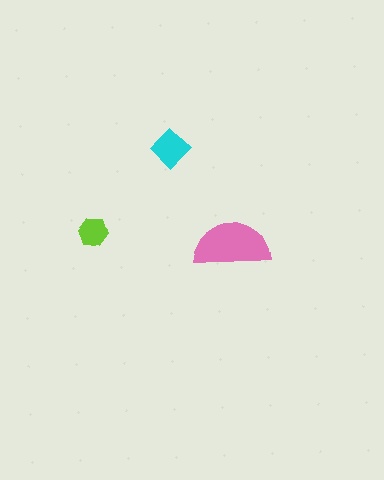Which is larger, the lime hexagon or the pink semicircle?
The pink semicircle.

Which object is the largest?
The pink semicircle.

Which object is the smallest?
The lime hexagon.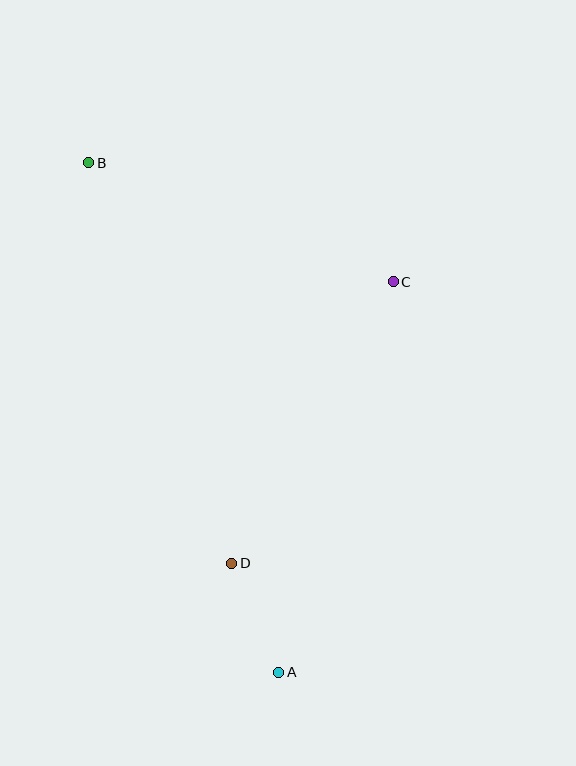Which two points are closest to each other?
Points A and D are closest to each other.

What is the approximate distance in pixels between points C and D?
The distance between C and D is approximately 325 pixels.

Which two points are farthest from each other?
Points A and B are farthest from each other.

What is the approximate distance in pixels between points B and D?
The distance between B and D is approximately 425 pixels.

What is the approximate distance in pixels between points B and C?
The distance between B and C is approximately 327 pixels.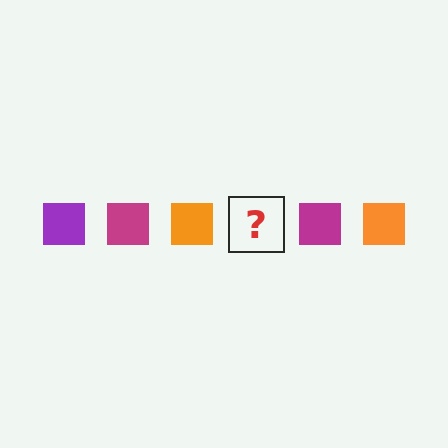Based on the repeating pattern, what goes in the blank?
The blank should be a purple square.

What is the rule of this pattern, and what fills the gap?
The rule is that the pattern cycles through purple, magenta, orange squares. The gap should be filled with a purple square.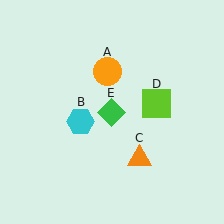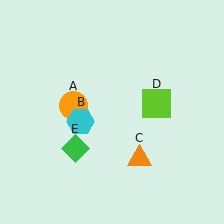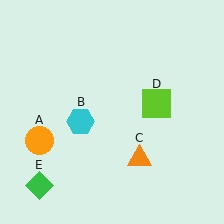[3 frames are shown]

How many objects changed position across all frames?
2 objects changed position: orange circle (object A), green diamond (object E).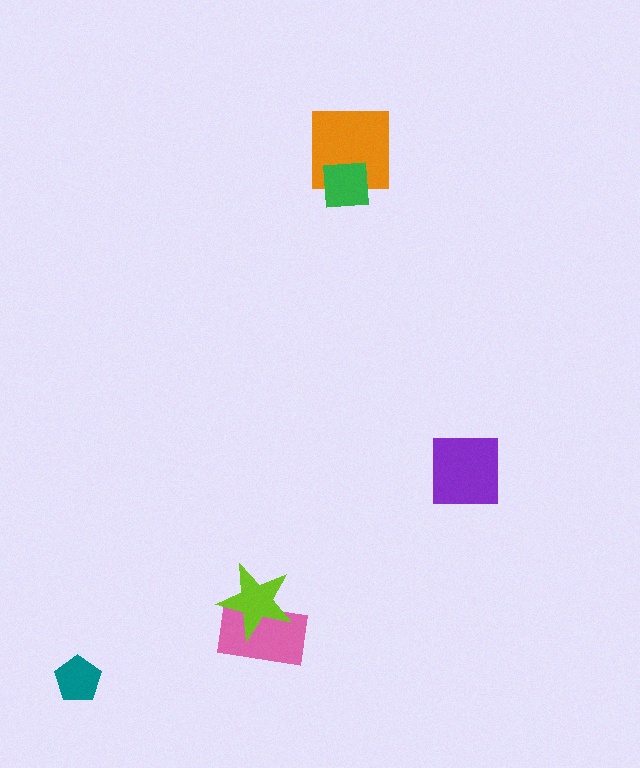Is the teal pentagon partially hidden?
No, no other shape covers it.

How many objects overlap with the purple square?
0 objects overlap with the purple square.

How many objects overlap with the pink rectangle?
1 object overlaps with the pink rectangle.